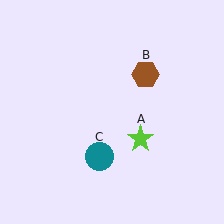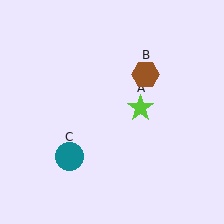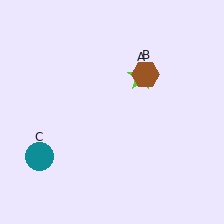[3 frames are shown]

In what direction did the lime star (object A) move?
The lime star (object A) moved up.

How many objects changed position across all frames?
2 objects changed position: lime star (object A), teal circle (object C).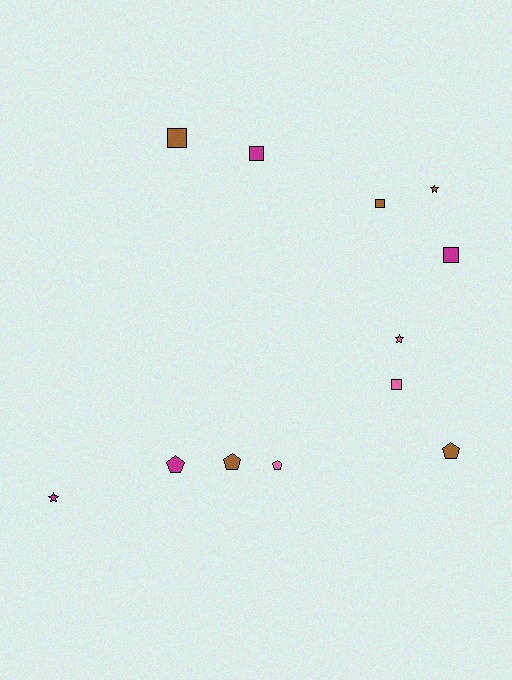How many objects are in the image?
There are 12 objects.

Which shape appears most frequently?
Square, with 5 objects.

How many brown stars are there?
There is 1 brown star.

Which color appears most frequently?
Brown, with 5 objects.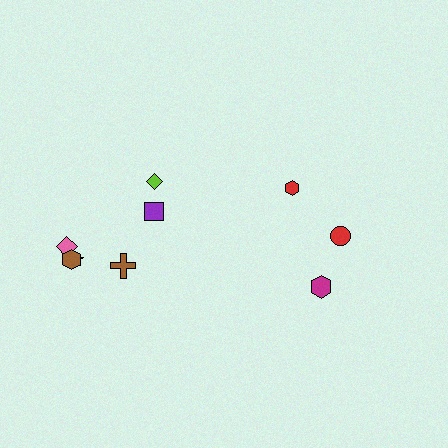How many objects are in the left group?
There are 6 objects.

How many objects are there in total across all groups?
There are 9 objects.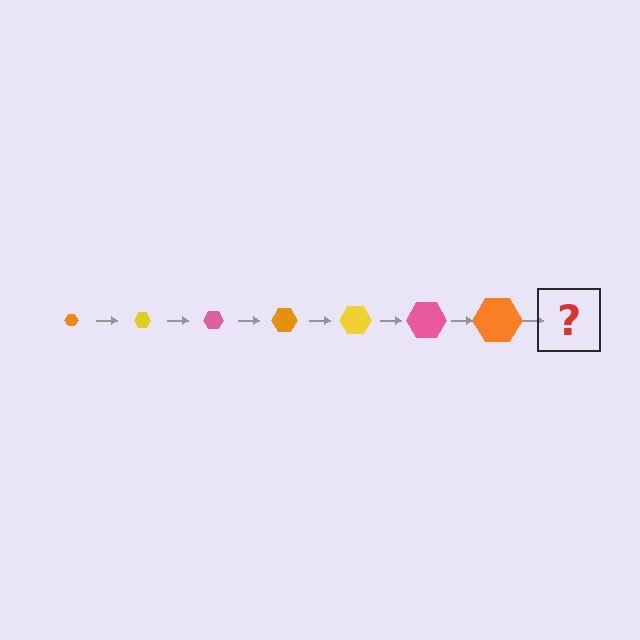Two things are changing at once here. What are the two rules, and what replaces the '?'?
The two rules are that the hexagon grows larger each step and the color cycles through orange, yellow, and pink. The '?' should be a yellow hexagon, larger than the previous one.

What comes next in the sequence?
The next element should be a yellow hexagon, larger than the previous one.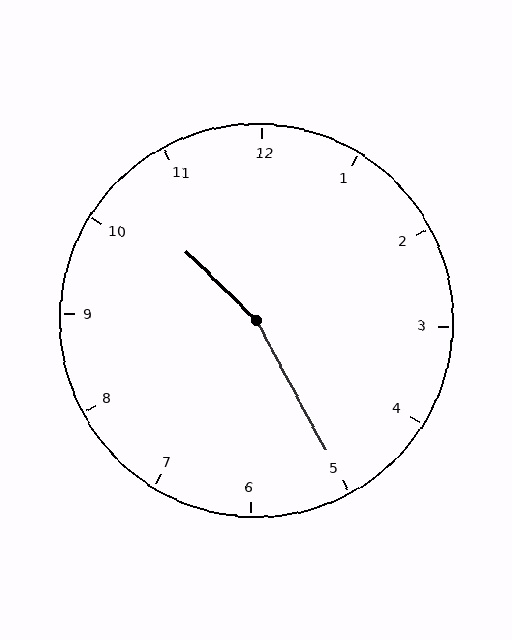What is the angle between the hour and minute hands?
Approximately 162 degrees.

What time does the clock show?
10:25.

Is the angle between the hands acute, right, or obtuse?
It is obtuse.